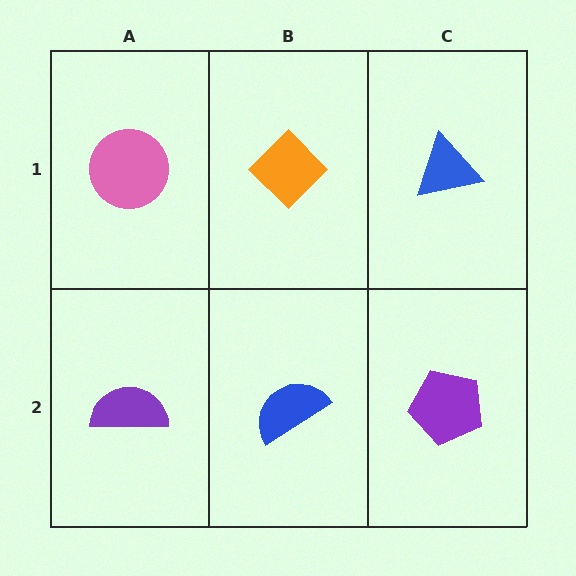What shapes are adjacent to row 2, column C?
A blue triangle (row 1, column C), a blue semicircle (row 2, column B).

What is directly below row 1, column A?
A purple semicircle.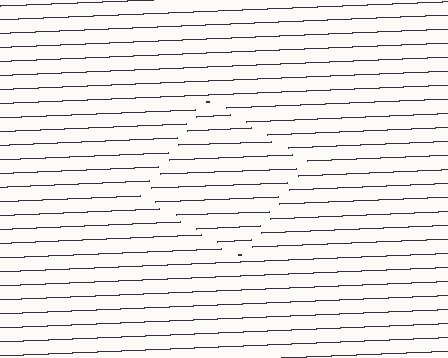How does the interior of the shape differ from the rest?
The interior of the shape contains the same grating, shifted by half a period — the contour is defined by the phase discontinuity where line-ends from the inner and outer gratings abut.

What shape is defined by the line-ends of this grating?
An illusory square. The interior of the shape contains the same grating, shifted by half a period — the contour is defined by the phase discontinuity where line-ends from the inner and outer gratings abut.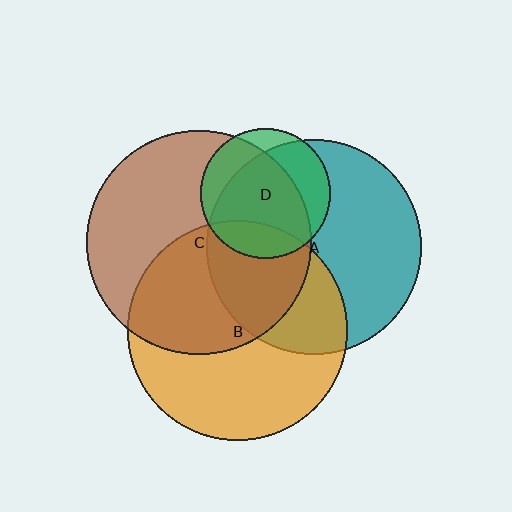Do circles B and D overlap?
Yes.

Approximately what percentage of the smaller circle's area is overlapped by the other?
Approximately 20%.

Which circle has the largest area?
Circle C (brown).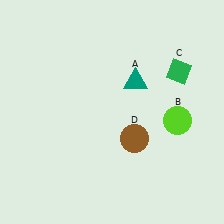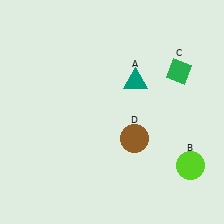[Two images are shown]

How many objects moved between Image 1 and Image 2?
1 object moved between the two images.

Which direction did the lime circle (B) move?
The lime circle (B) moved down.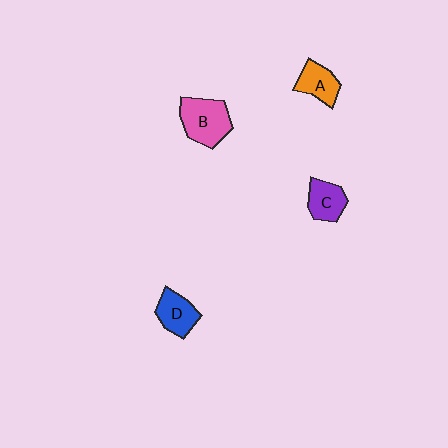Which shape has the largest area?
Shape B (pink).